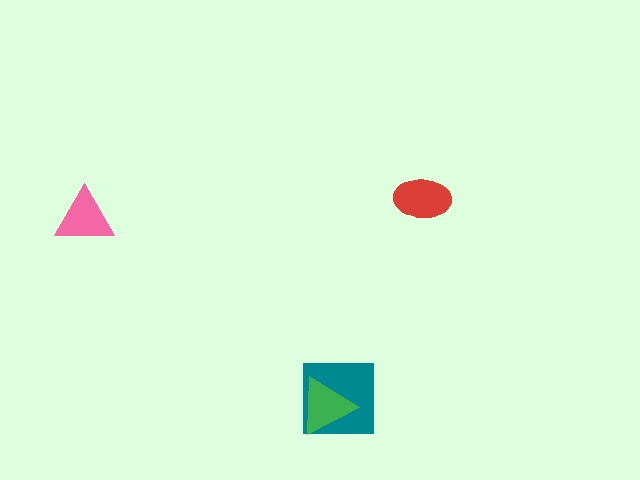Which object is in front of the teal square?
The green triangle is in front of the teal square.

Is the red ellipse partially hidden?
No, no other shape covers it.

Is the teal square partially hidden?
Yes, it is partially covered by another shape.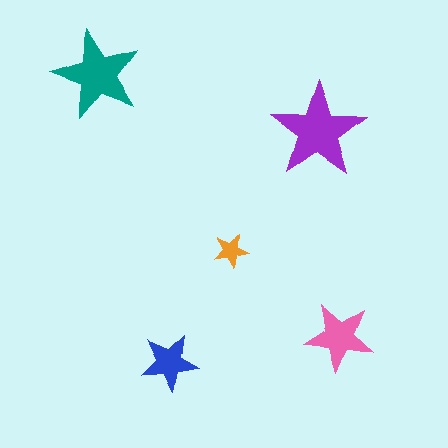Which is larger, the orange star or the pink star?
The pink one.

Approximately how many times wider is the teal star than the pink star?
About 1.5 times wider.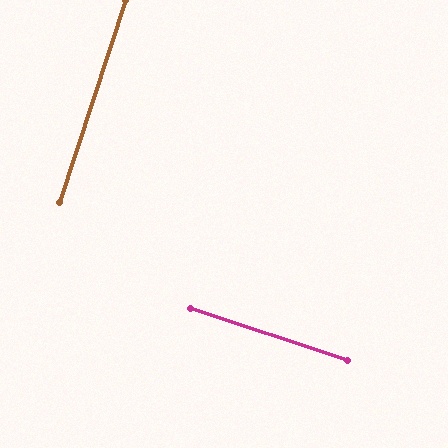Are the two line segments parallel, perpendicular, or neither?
Perpendicular — they meet at approximately 90°.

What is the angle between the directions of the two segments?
Approximately 90 degrees.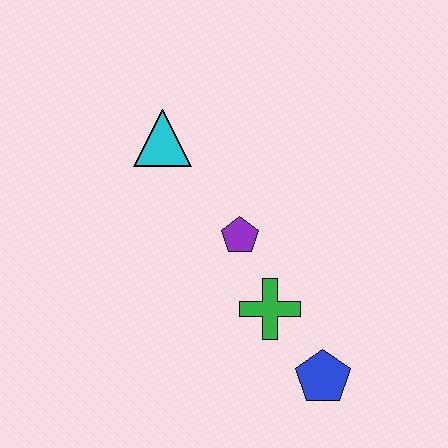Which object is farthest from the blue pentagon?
The cyan triangle is farthest from the blue pentagon.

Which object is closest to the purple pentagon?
The green cross is closest to the purple pentagon.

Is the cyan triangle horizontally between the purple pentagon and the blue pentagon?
No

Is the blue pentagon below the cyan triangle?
Yes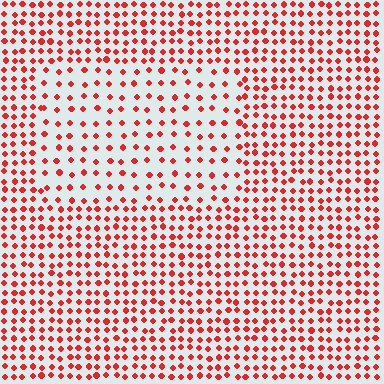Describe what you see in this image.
The image contains small red elements arranged at two different densities. A rectangle-shaped region is visible where the elements are less densely packed than the surrounding area.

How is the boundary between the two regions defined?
The boundary is defined by a change in element density (approximately 1.9x ratio). All elements are the same color, size, and shape.